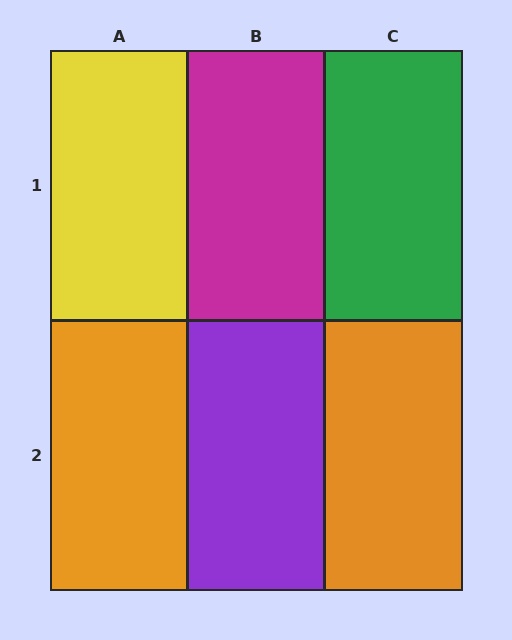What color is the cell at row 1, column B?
Magenta.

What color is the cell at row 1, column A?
Yellow.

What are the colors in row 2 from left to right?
Orange, purple, orange.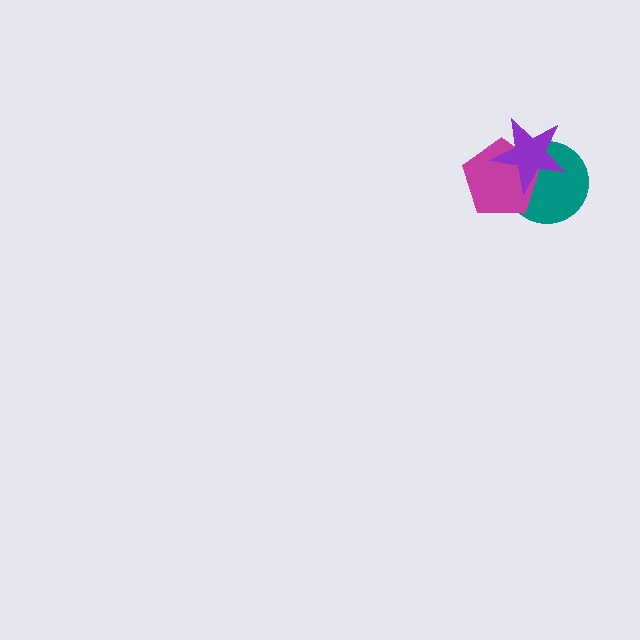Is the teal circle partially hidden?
Yes, it is partially covered by another shape.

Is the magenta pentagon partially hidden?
Yes, it is partially covered by another shape.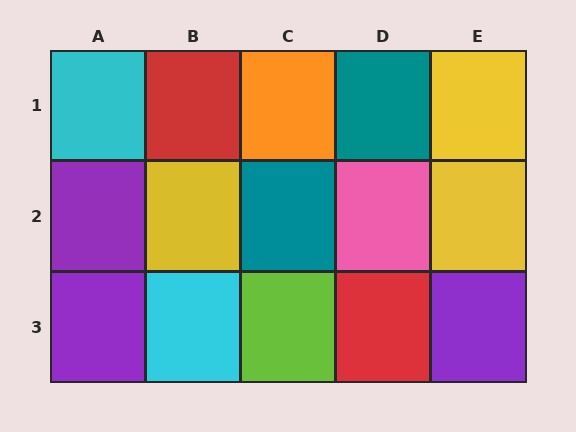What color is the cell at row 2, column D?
Pink.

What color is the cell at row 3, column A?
Purple.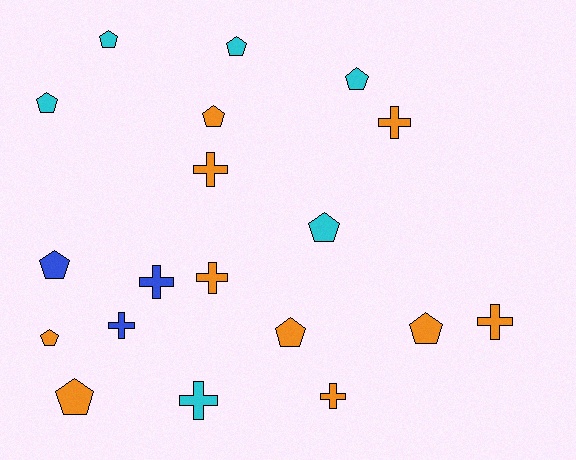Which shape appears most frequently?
Pentagon, with 11 objects.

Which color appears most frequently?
Orange, with 10 objects.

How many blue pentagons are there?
There is 1 blue pentagon.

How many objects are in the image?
There are 19 objects.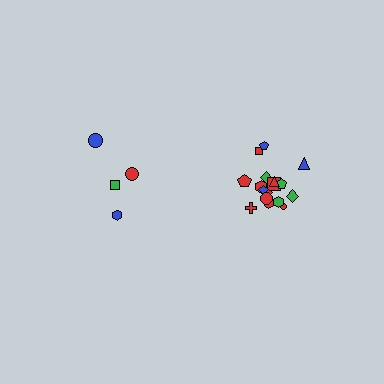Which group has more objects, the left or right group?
The right group.